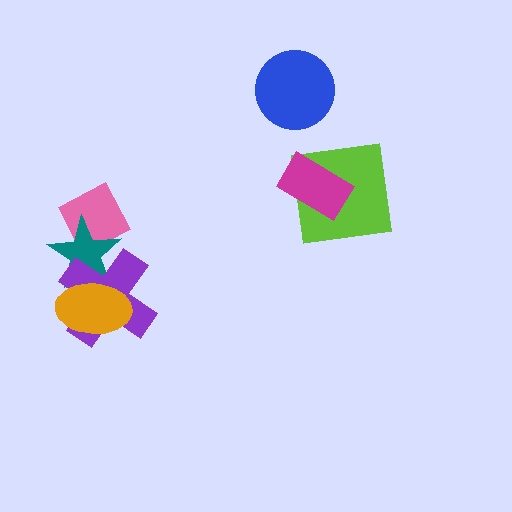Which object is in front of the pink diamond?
The teal star is in front of the pink diamond.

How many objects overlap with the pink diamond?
1 object overlaps with the pink diamond.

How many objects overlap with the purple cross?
2 objects overlap with the purple cross.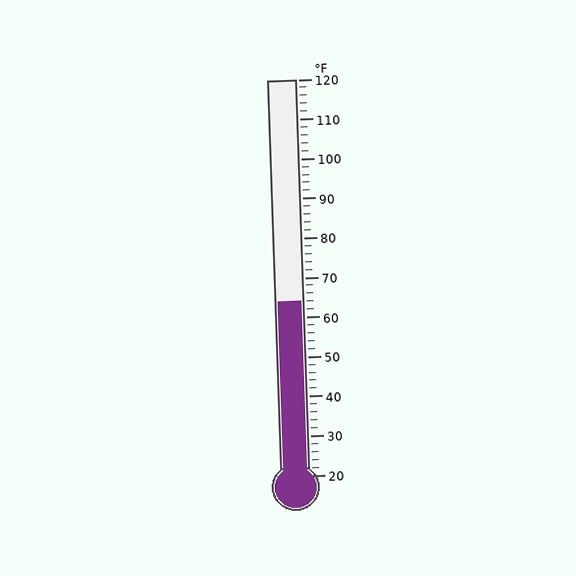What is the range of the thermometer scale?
The thermometer scale ranges from 20°F to 120°F.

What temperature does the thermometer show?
The thermometer shows approximately 64°F.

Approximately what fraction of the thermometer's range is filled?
The thermometer is filled to approximately 45% of its range.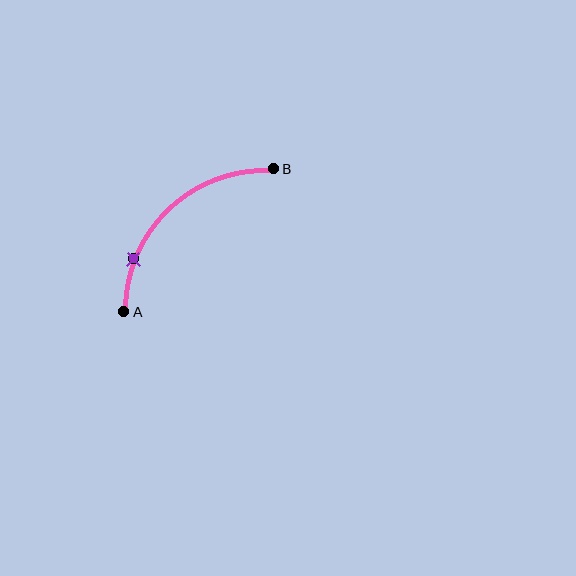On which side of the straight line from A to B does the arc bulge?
The arc bulges above and to the left of the straight line connecting A and B.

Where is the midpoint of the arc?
The arc midpoint is the point on the curve farthest from the straight line joining A and B. It sits above and to the left of that line.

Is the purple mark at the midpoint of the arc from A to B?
No. The purple mark lies on the arc but is closer to endpoint A. The arc midpoint would be at the point on the curve equidistant along the arc from both A and B.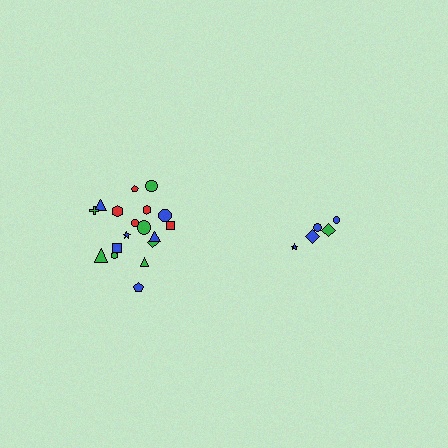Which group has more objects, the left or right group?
The left group.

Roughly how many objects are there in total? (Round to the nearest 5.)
Roughly 25 objects in total.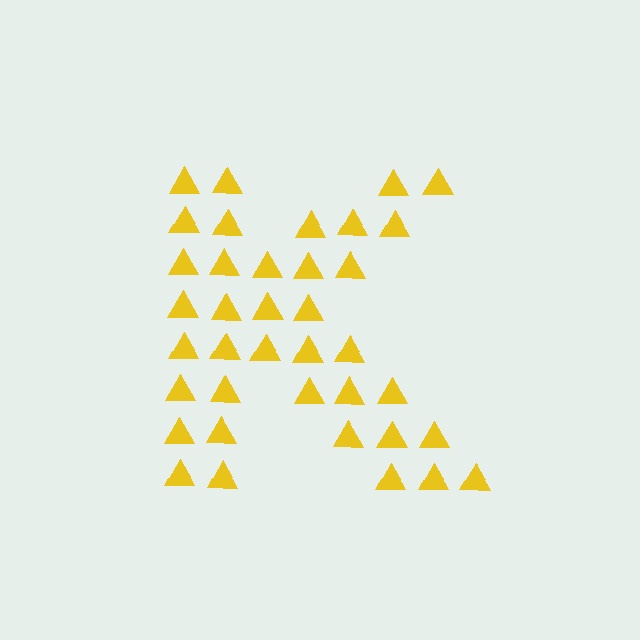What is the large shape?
The large shape is the letter K.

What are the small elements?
The small elements are triangles.